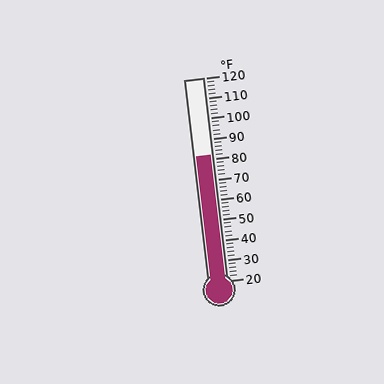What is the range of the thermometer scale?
The thermometer scale ranges from 20°F to 120°F.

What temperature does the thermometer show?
The thermometer shows approximately 82°F.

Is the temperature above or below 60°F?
The temperature is above 60°F.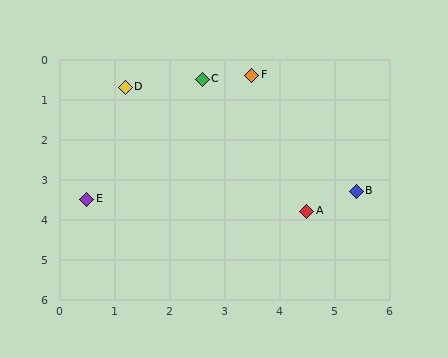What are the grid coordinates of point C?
Point C is at approximately (2.6, 0.5).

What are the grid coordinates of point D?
Point D is at approximately (1.2, 0.7).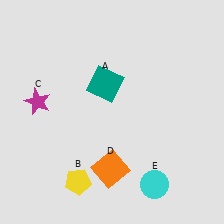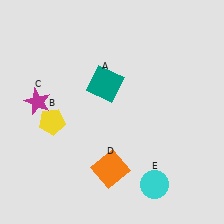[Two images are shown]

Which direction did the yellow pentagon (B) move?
The yellow pentagon (B) moved up.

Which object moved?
The yellow pentagon (B) moved up.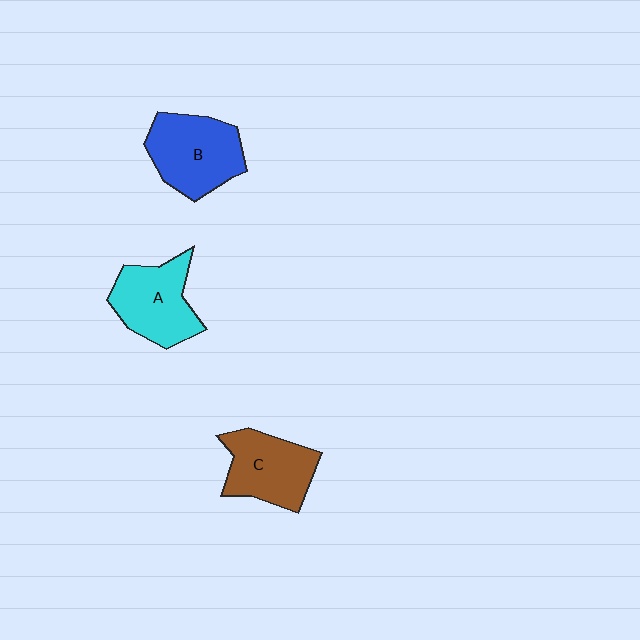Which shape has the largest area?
Shape B (blue).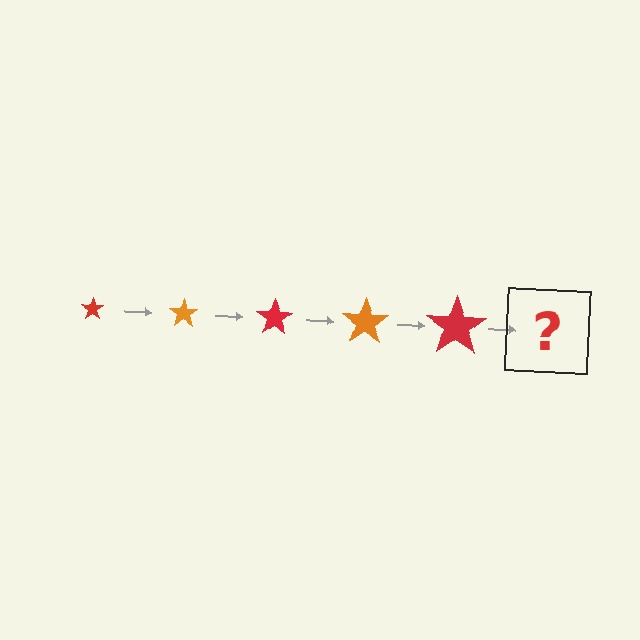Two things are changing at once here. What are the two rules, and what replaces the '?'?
The two rules are that the star grows larger each step and the color cycles through red and orange. The '?' should be an orange star, larger than the previous one.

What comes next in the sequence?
The next element should be an orange star, larger than the previous one.